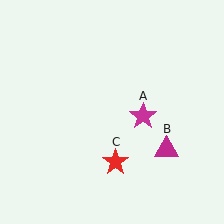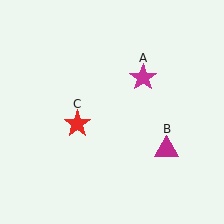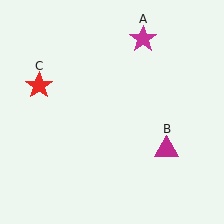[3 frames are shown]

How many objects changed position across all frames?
2 objects changed position: magenta star (object A), red star (object C).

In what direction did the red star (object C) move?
The red star (object C) moved up and to the left.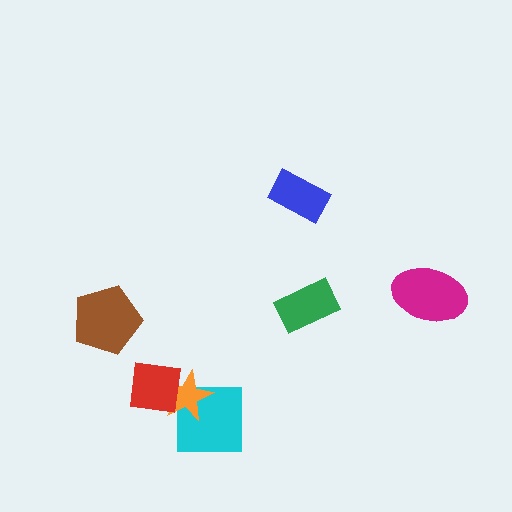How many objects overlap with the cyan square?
1 object overlaps with the cyan square.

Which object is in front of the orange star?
The red square is in front of the orange star.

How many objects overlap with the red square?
1 object overlaps with the red square.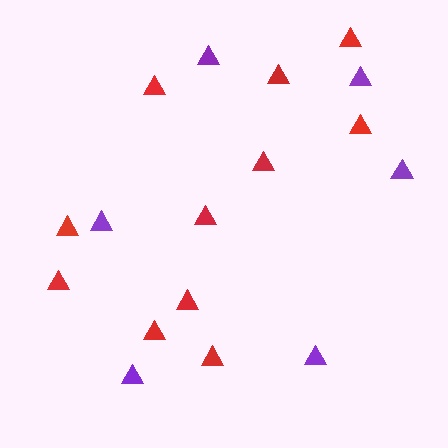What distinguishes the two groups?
There are 2 groups: one group of red triangles (11) and one group of purple triangles (6).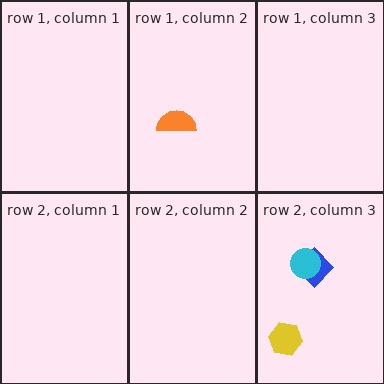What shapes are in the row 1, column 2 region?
The orange semicircle.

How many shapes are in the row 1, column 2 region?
1.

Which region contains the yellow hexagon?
The row 2, column 3 region.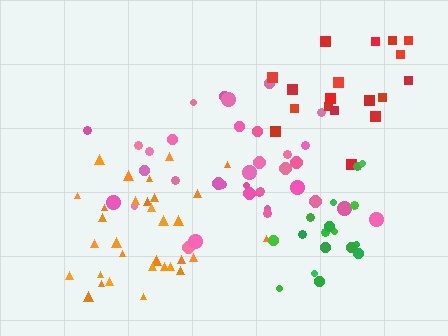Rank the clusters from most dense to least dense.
orange, green, red, pink.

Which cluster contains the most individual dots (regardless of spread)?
Pink (35).